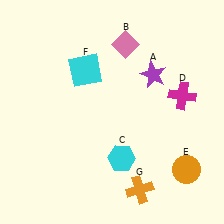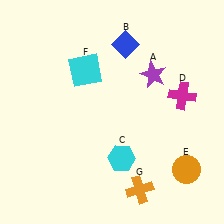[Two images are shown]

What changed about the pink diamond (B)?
In Image 1, B is pink. In Image 2, it changed to blue.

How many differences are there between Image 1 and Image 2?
There is 1 difference between the two images.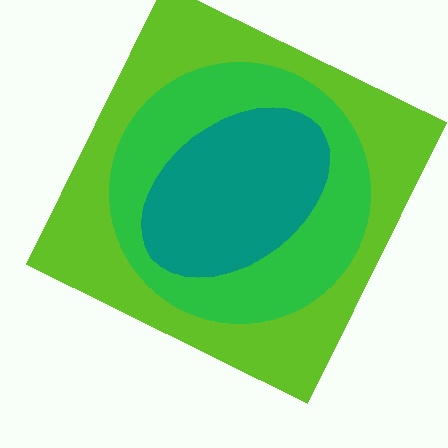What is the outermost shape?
The lime square.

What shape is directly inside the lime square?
The green circle.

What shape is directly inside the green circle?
The teal ellipse.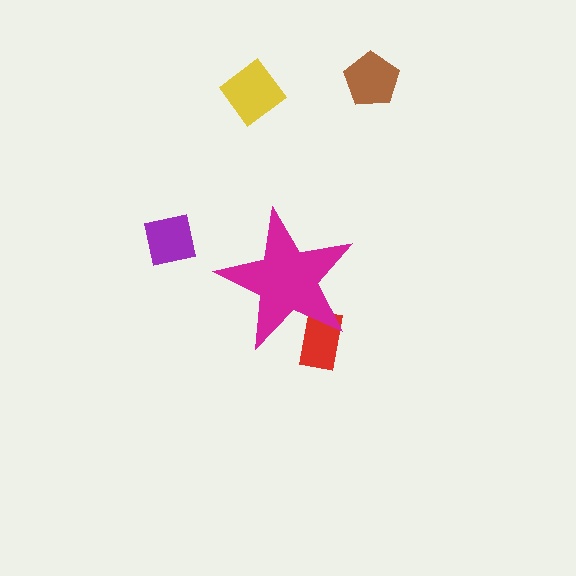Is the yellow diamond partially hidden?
No, the yellow diamond is fully visible.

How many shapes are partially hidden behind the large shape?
1 shape is partially hidden.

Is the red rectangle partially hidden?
Yes, the red rectangle is partially hidden behind the magenta star.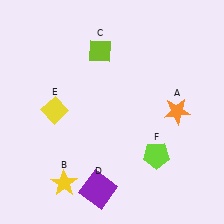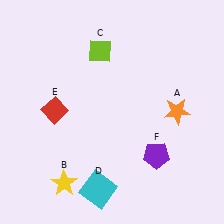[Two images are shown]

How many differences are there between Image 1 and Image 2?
There are 3 differences between the two images.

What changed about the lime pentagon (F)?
In Image 1, F is lime. In Image 2, it changed to purple.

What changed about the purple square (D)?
In Image 1, D is purple. In Image 2, it changed to cyan.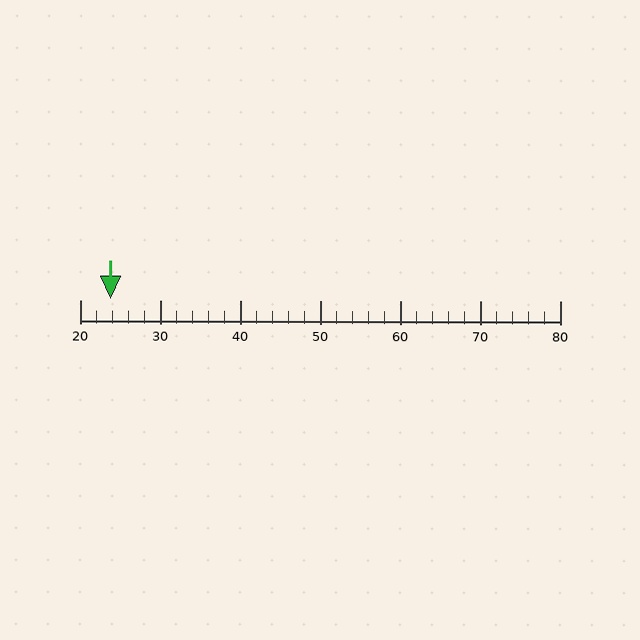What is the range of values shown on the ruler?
The ruler shows values from 20 to 80.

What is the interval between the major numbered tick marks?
The major tick marks are spaced 10 units apart.